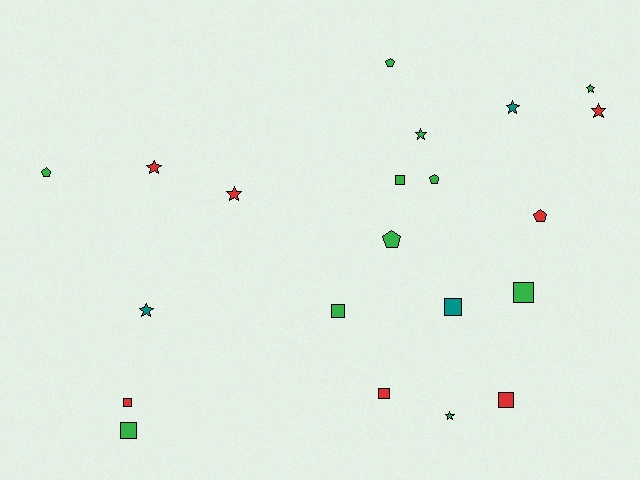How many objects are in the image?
There are 21 objects.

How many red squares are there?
There are 3 red squares.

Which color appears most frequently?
Green, with 11 objects.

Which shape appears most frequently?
Square, with 8 objects.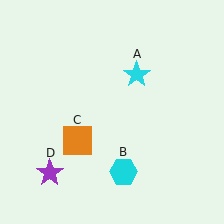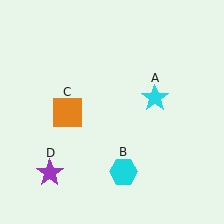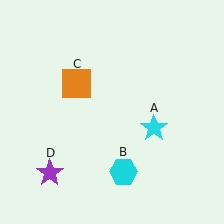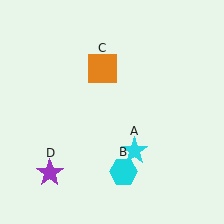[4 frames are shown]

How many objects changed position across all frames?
2 objects changed position: cyan star (object A), orange square (object C).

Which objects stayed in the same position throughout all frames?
Cyan hexagon (object B) and purple star (object D) remained stationary.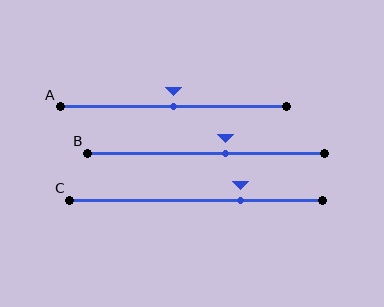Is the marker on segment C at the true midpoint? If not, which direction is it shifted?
No, the marker on segment C is shifted to the right by about 18% of the segment length.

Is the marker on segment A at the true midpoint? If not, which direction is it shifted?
Yes, the marker on segment A is at the true midpoint.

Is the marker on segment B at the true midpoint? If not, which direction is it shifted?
No, the marker on segment B is shifted to the right by about 8% of the segment length.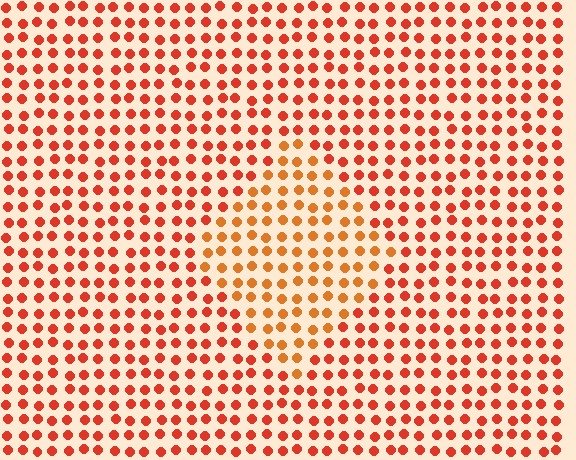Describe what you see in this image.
The image is filled with small red elements in a uniform arrangement. A diamond-shaped region is visible where the elements are tinted to a slightly different hue, forming a subtle color boundary.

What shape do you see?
I see a diamond.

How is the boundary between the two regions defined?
The boundary is defined purely by a slight shift in hue (about 22 degrees). Spacing, size, and orientation are identical on both sides.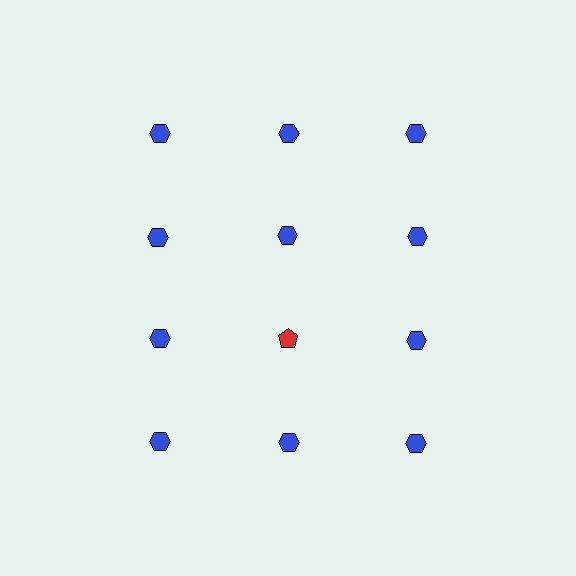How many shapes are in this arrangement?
There are 12 shapes arranged in a grid pattern.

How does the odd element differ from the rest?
It differs in both color (red instead of blue) and shape (pentagon instead of hexagon).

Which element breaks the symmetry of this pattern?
The red pentagon in the third row, second from left column breaks the symmetry. All other shapes are blue hexagons.